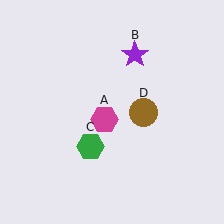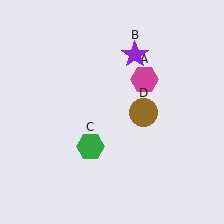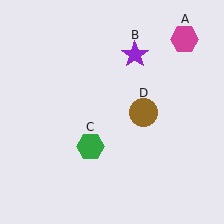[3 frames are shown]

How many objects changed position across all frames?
1 object changed position: magenta hexagon (object A).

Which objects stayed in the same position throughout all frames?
Purple star (object B) and green hexagon (object C) and brown circle (object D) remained stationary.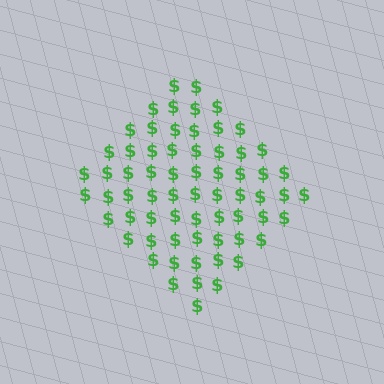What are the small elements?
The small elements are dollar signs.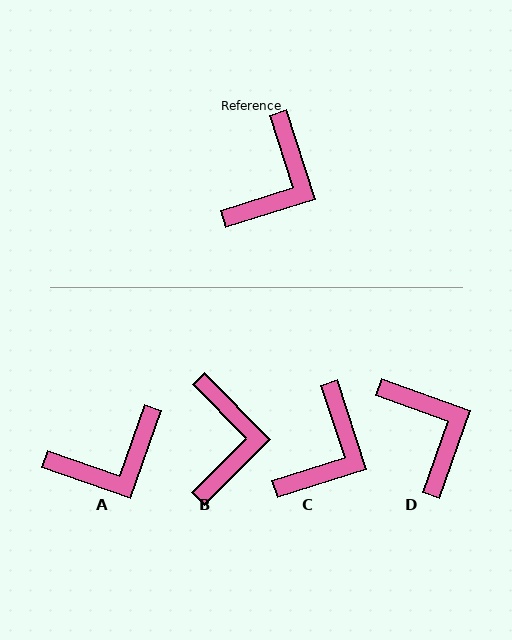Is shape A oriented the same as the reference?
No, it is off by about 37 degrees.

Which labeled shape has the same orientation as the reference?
C.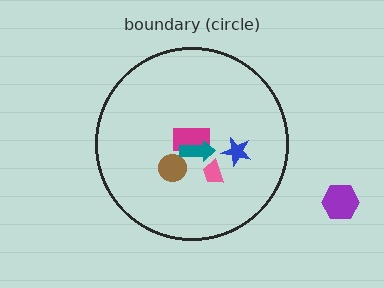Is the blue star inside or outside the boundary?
Inside.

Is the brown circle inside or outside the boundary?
Inside.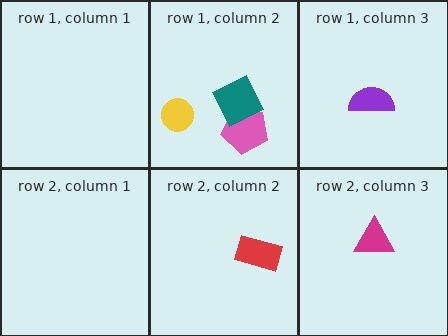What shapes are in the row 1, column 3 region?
The purple semicircle.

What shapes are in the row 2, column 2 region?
The red rectangle.